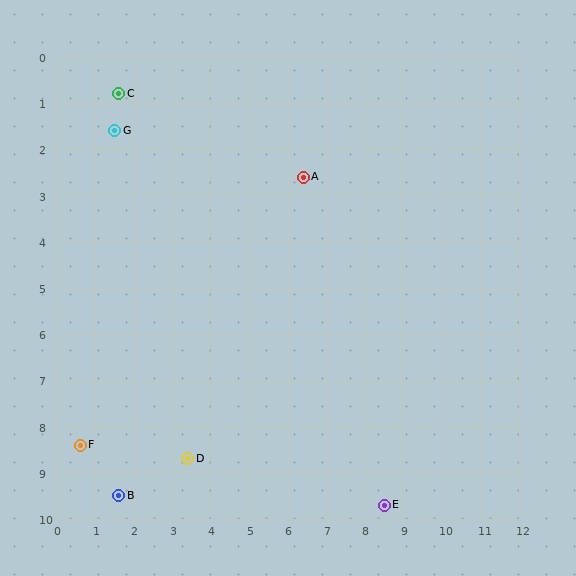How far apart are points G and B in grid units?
Points G and B are about 7.9 grid units apart.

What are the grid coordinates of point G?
Point G is at approximately (1.5, 1.6).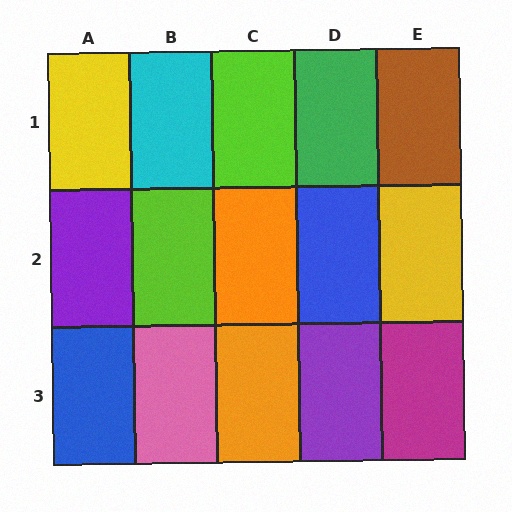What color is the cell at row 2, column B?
Lime.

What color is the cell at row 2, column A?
Purple.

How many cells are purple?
2 cells are purple.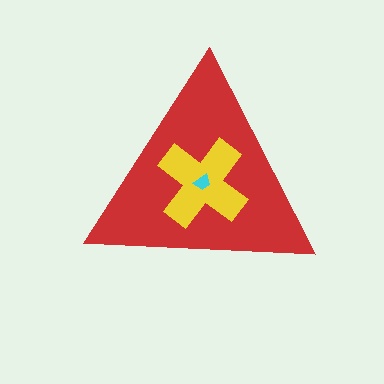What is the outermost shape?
The red triangle.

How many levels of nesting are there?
3.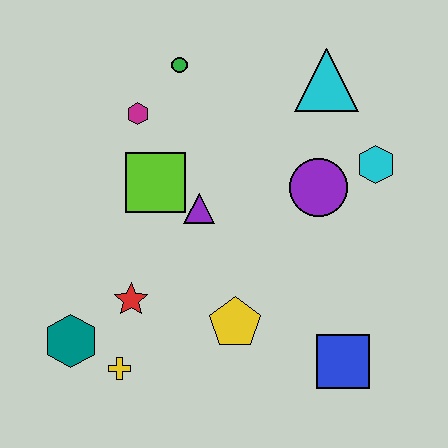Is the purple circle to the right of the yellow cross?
Yes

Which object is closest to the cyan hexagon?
The purple circle is closest to the cyan hexagon.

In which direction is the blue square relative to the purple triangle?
The blue square is below the purple triangle.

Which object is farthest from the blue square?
The green circle is farthest from the blue square.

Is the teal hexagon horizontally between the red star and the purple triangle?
No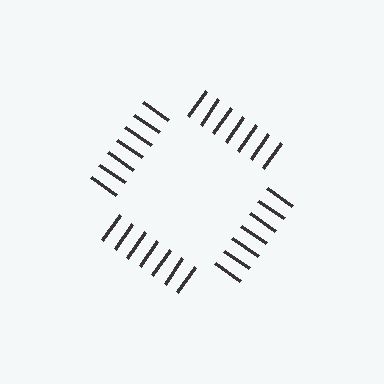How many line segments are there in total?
28 — 7 along each of the 4 edges.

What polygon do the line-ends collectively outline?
An illusory square — the line segments terminate on its edges but no continuous stroke is drawn.